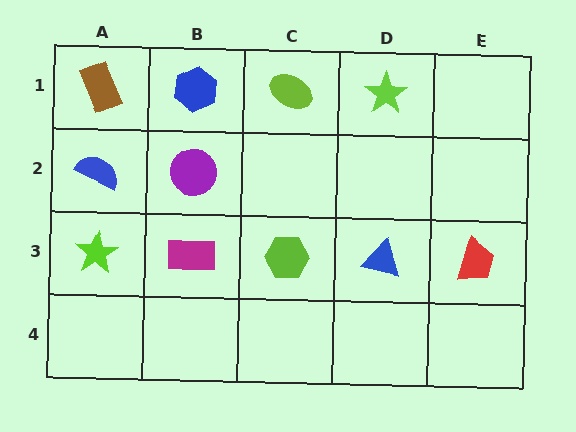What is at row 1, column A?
A brown rectangle.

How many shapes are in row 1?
4 shapes.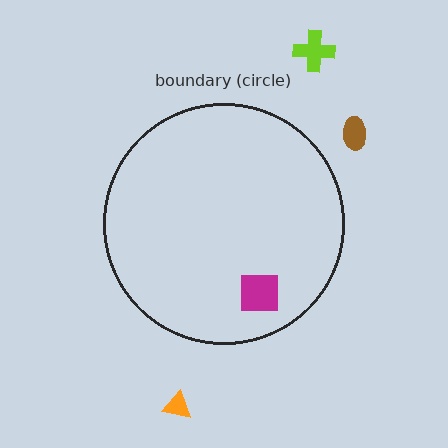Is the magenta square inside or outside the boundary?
Inside.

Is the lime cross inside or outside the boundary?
Outside.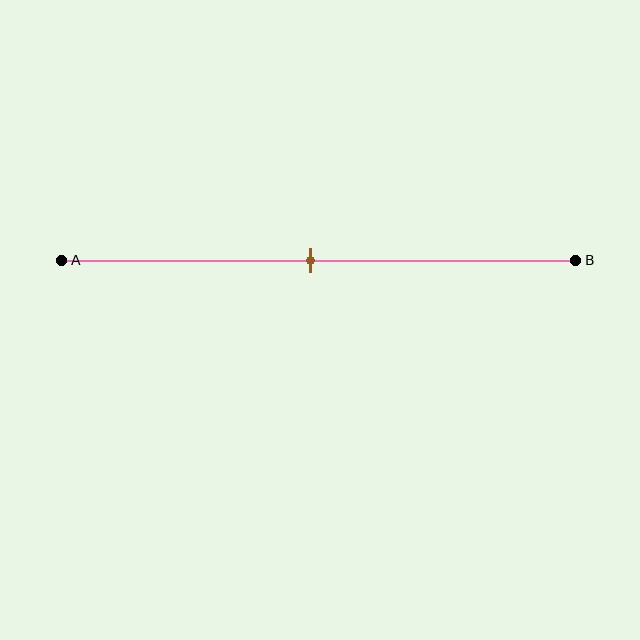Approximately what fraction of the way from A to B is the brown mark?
The brown mark is approximately 50% of the way from A to B.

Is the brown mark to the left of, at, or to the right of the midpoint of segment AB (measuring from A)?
The brown mark is approximately at the midpoint of segment AB.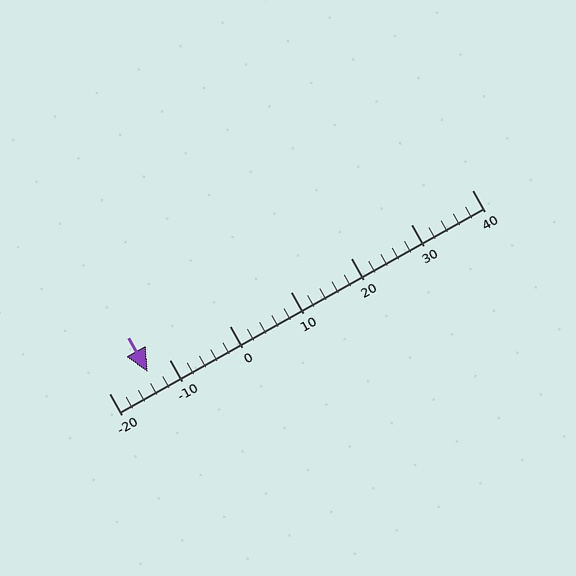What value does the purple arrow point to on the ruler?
The purple arrow points to approximately -14.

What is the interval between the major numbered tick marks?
The major tick marks are spaced 10 units apart.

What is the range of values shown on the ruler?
The ruler shows values from -20 to 40.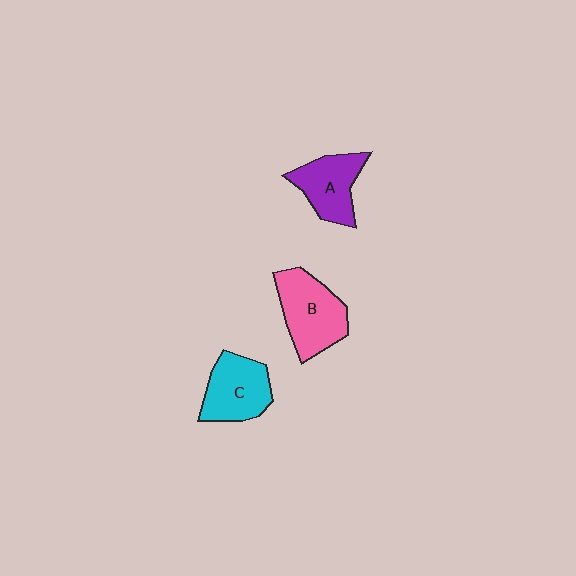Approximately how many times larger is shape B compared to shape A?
Approximately 1.3 times.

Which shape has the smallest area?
Shape A (purple).